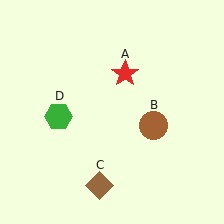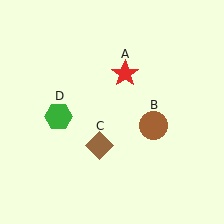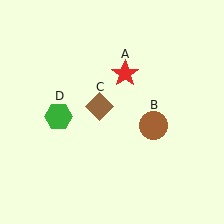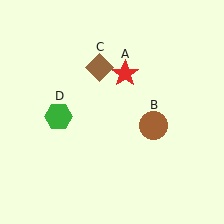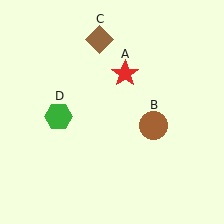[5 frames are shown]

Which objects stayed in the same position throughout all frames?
Red star (object A) and brown circle (object B) and green hexagon (object D) remained stationary.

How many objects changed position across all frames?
1 object changed position: brown diamond (object C).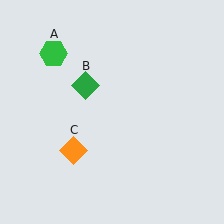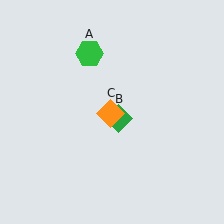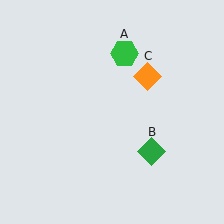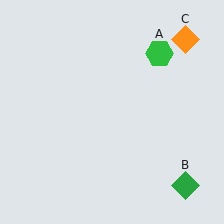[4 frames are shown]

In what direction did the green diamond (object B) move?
The green diamond (object B) moved down and to the right.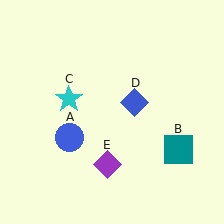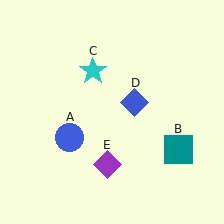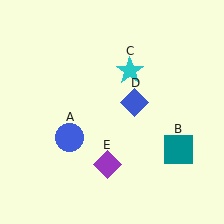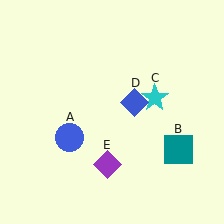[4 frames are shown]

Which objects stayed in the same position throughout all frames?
Blue circle (object A) and teal square (object B) and blue diamond (object D) and purple diamond (object E) remained stationary.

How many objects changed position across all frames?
1 object changed position: cyan star (object C).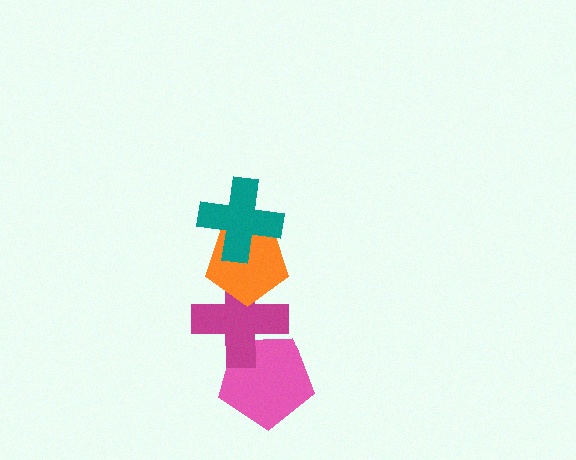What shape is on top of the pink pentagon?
The magenta cross is on top of the pink pentagon.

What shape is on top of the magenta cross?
The orange pentagon is on top of the magenta cross.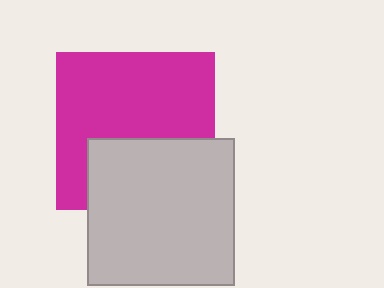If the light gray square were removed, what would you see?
You would see the complete magenta square.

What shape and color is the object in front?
The object in front is a light gray square.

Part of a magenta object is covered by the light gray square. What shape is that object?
It is a square.